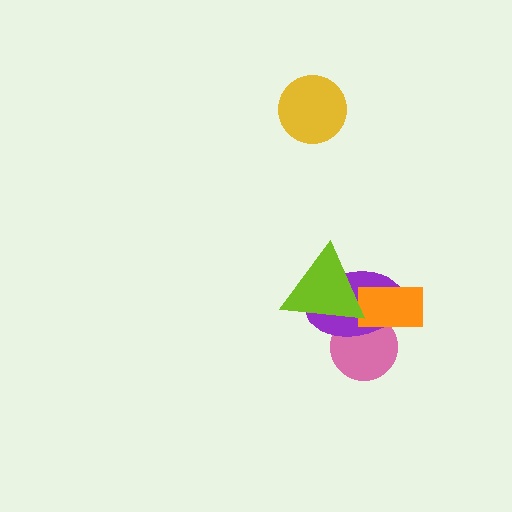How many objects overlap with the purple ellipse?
3 objects overlap with the purple ellipse.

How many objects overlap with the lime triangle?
3 objects overlap with the lime triangle.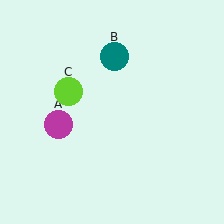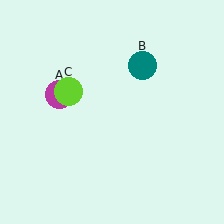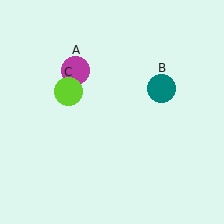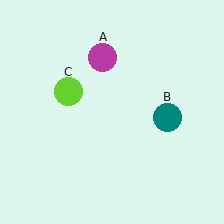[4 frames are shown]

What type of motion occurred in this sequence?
The magenta circle (object A), teal circle (object B) rotated clockwise around the center of the scene.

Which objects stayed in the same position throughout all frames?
Lime circle (object C) remained stationary.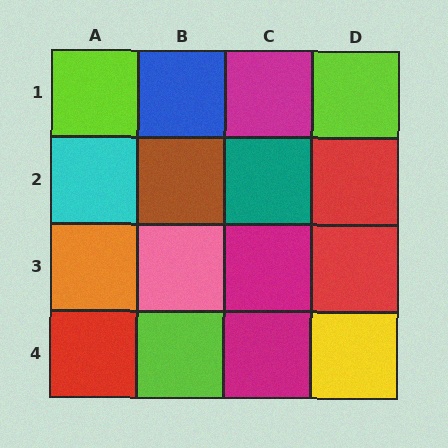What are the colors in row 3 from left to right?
Orange, pink, magenta, red.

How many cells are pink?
1 cell is pink.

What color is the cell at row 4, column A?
Red.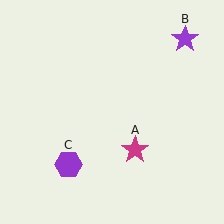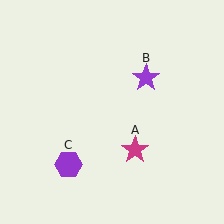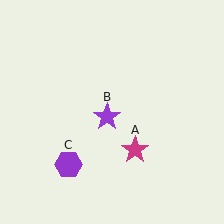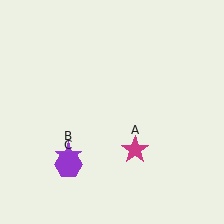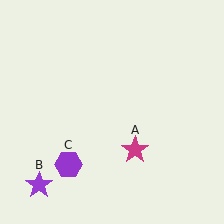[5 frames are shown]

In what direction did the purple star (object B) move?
The purple star (object B) moved down and to the left.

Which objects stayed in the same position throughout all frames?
Magenta star (object A) and purple hexagon (object C) remained stationary.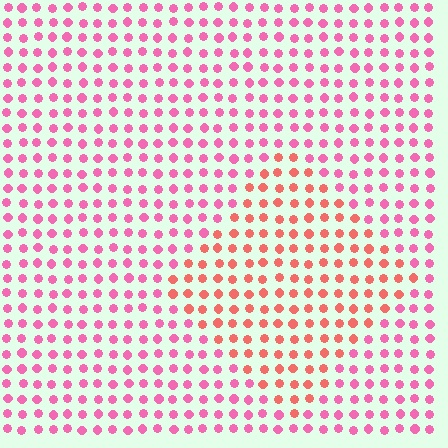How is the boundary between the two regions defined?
The boundary is defined purely by a slight shift in hue (about 33 degrees). Spacing, size, and orientation are identical on both sides.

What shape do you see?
I see a diamond.